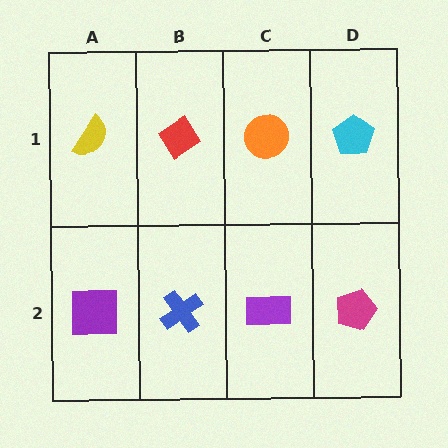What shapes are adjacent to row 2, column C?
An orange circle (row 1, column C), a blue cross (row 2, column B), a magenta pentagon (row 2, column D).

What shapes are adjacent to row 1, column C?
A purple rectangle (row 2, column C), a red diamond (row 1, column B), a cyan pentagon (row 1, column D).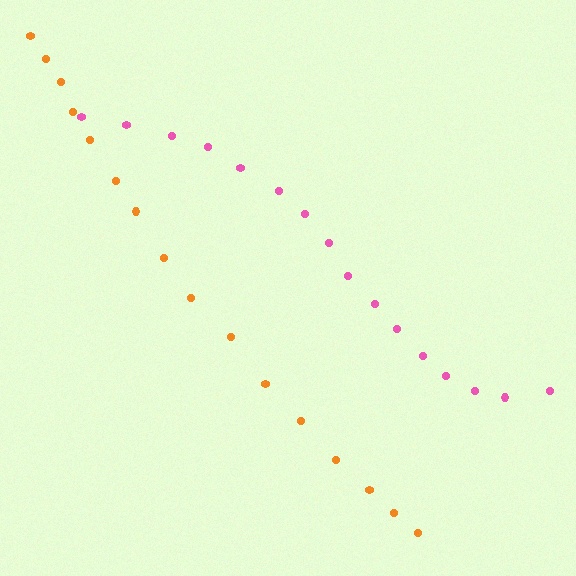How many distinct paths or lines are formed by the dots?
There are 2 distinct paths.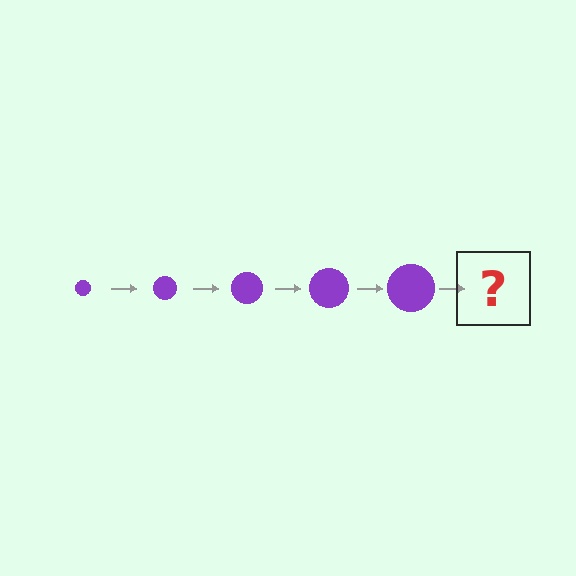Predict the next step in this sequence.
The next step is a purple circle, larger than the previous one.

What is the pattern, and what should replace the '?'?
The pattern is that the circle gets progressively larger each step. The '?' should be a purple circle, larger than the previous one.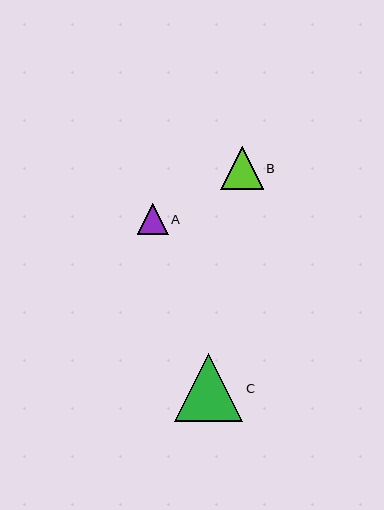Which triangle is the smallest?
Triangle A is the smallest with a size of approximately 31 pixels.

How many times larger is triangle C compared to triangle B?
Triangle C is approximately 1.6 times the size of triangle B.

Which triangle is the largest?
Triangle C is the largest with a size of approximately 68 pixels.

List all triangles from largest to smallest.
From largest to smallest: C, B, A.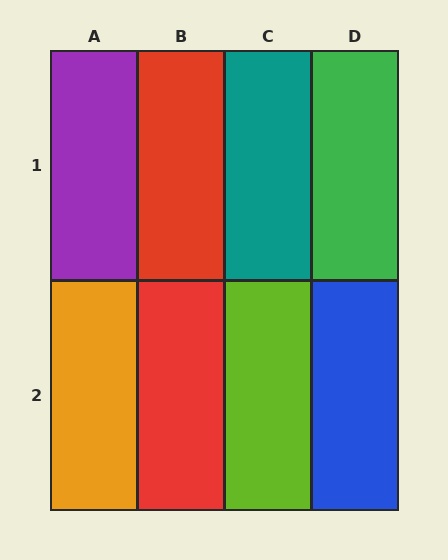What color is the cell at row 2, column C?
Lime.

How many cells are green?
1 cell is green.